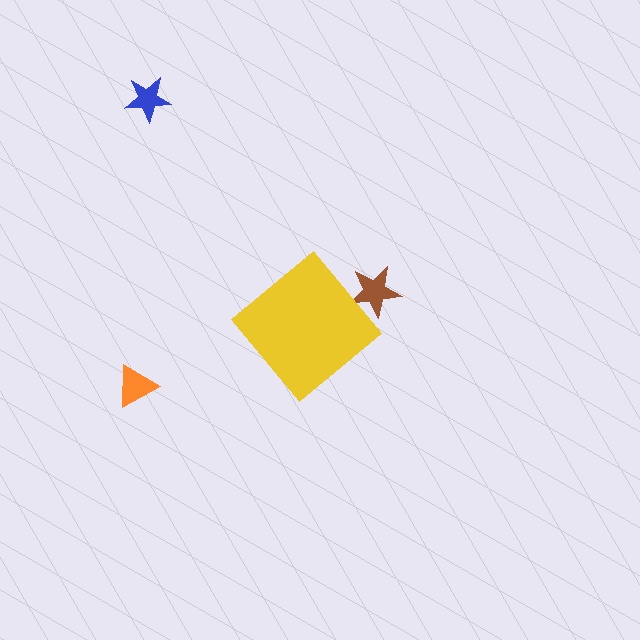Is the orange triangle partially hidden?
No, the orange triangle is fully visible.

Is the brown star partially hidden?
Yes, the brown star is partially hidden behind the yellow diamond.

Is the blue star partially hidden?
No, the blue star is fully visible.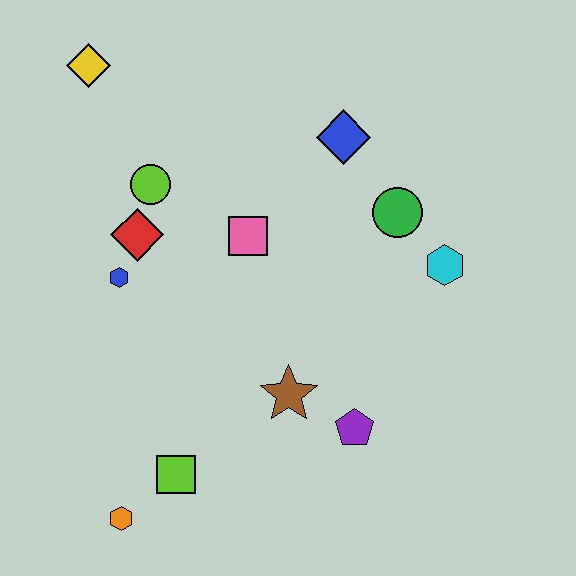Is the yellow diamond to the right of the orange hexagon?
No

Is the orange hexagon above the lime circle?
No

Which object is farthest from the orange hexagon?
The yellow diamond is farthest from the orange hexagon.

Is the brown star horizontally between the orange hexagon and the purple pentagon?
Yes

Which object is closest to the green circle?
The cyan hexagon is closest to the green circle.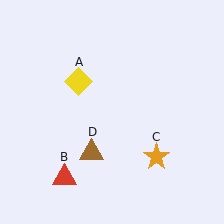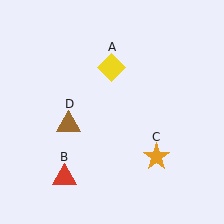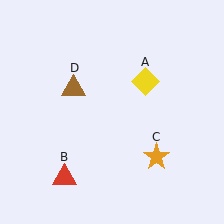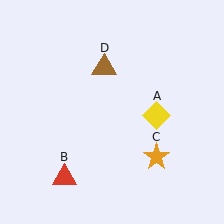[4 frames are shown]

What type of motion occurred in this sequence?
The yellow diamond (object A), brown triangle (object D) rotated clockwise around the center of the scene.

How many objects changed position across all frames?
2 objects changed position: yellow diamond (object A), brown triangle (object D).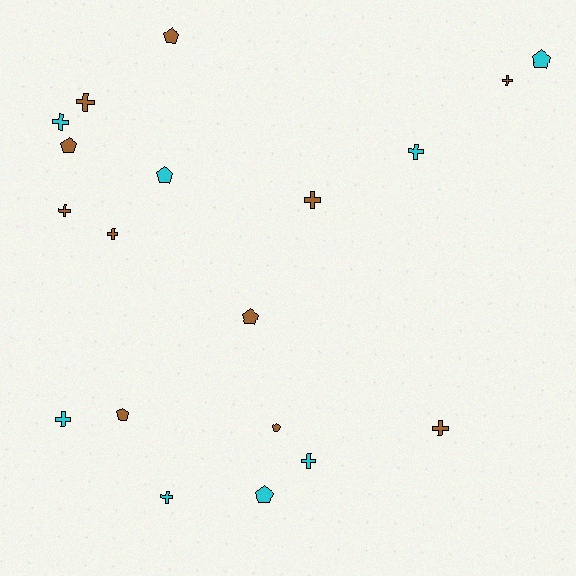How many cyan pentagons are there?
There are 3 cyan pentagons.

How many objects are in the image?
There are 19 objects.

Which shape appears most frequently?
Cross, with 11 objects.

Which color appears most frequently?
Brown, with 11 objects.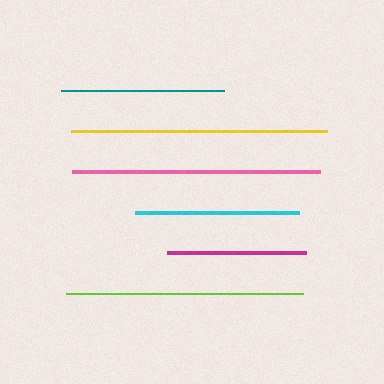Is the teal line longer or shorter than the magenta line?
The teal line is longer than the magenta line.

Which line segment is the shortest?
The magenta line is the shortest at approximately 138 pixels.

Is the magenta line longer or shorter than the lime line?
The lime line is longer than the magenta line.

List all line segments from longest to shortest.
From longest to shortest: yellow, pink, lime, cyan, teal, magenta.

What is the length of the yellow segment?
The yellow segment is approximately 256 pixels long.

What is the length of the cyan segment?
The cyan segment is approximately 164 pixels long.